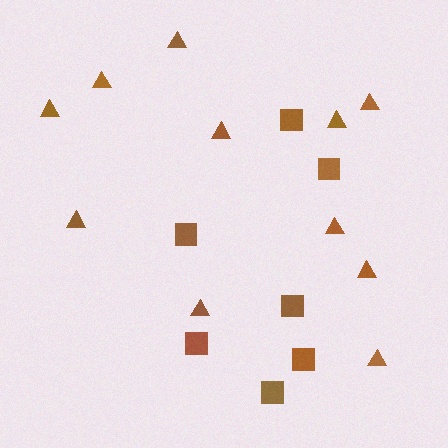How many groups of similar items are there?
There are 2 groups: one group of squares (7) and one group of triangles (11).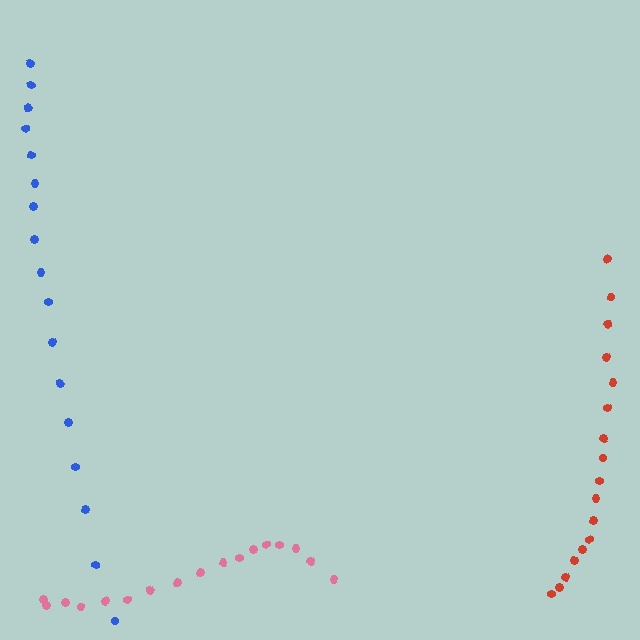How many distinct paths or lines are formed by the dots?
There are 3 distinct paths.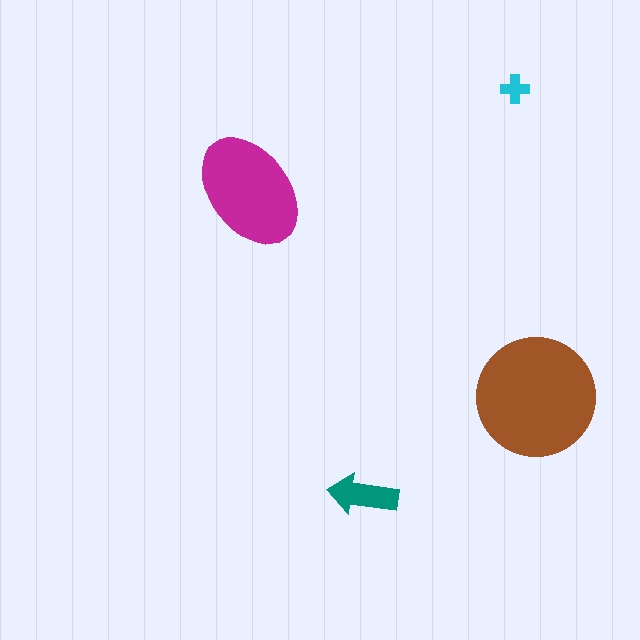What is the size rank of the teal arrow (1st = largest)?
3rd.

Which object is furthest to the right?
The brown circle is rightmost.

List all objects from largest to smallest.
The brown circle, the magenta ellipse, the teal arrow, the cyan cross.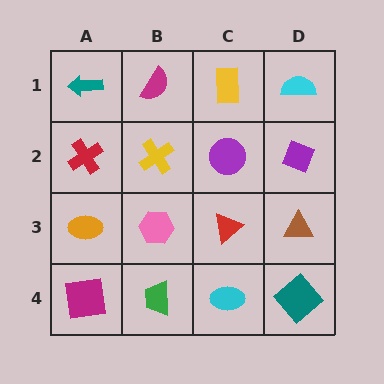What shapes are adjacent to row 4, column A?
An orange ellipse (row 3, column A), a green trapezoid (row 4, column B).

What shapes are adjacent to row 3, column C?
A purple circle (row 2, column C), a cyan ellipse (row 4, column C), a pink hexagon (row 3, column B), a brown triangle (row 3, column D).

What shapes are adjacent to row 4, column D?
A brown triangle (row 3, column D), a cyan ellipse (row 4, column C).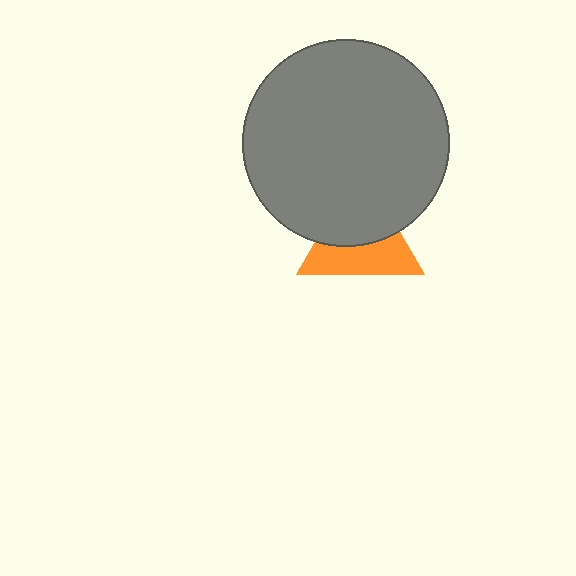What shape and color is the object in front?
The object in front is a gray circle.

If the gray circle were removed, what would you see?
You would see the complete orange triangle.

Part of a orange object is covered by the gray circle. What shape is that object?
It is a triangle.